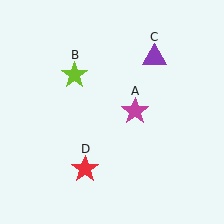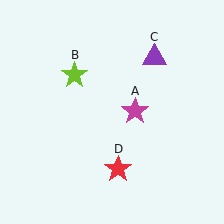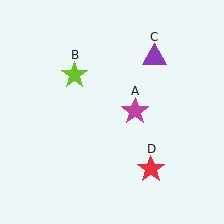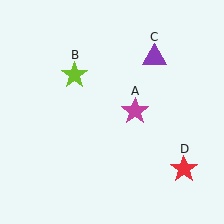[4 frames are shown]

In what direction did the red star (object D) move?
The red star (object D) moved right.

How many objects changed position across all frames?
1 object changed position: red star (object D).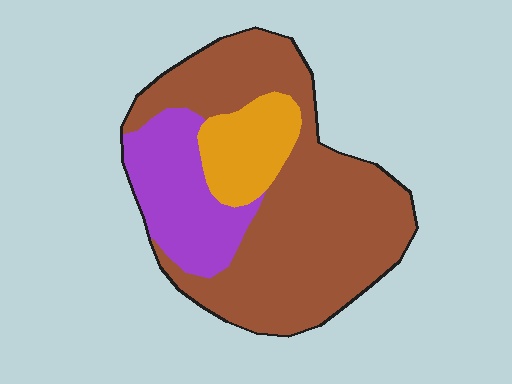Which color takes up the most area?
Brown, at roughly 65%.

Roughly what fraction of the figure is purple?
Purple covers about 20% of the figure.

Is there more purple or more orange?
Purple.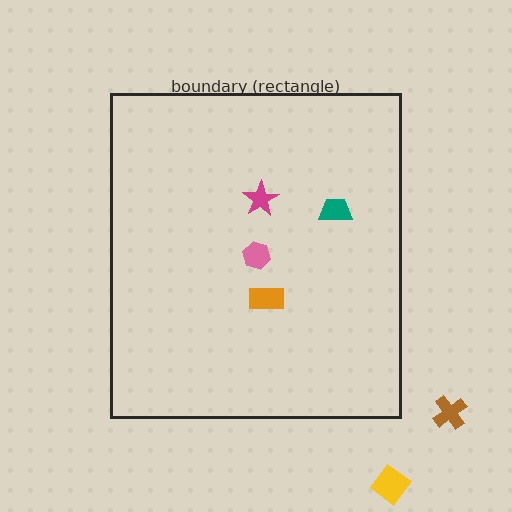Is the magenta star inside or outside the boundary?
Inside.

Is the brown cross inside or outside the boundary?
Outside.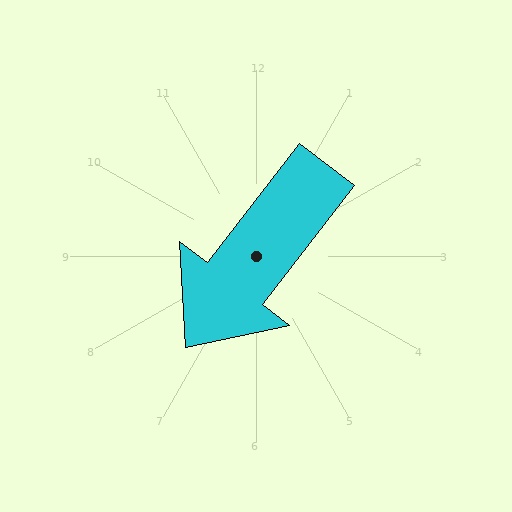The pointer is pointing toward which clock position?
Roughly 7 o'clock.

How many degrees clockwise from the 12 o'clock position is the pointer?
Approximately 218 degrees.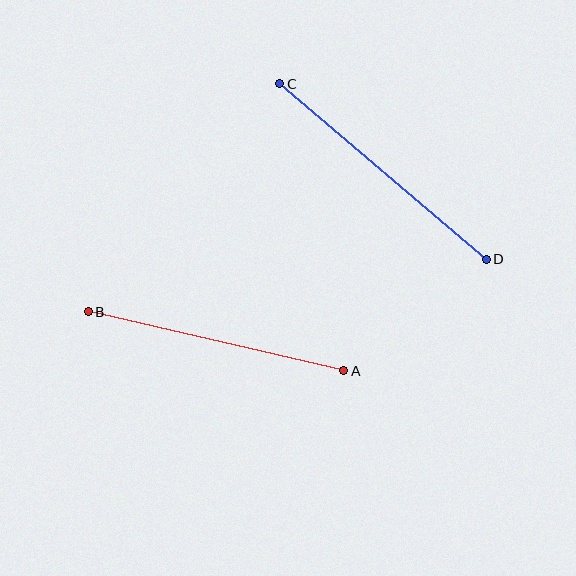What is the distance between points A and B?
The distance is approximately 262 pixels.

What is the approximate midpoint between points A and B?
The midpoint is at approximately (216, 341) pixels.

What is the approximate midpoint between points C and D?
The midpoint is at approximately (383, 171) pixels.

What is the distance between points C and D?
The distance is approximately 271 pixels.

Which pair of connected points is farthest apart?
Points C and D are farthest apart.